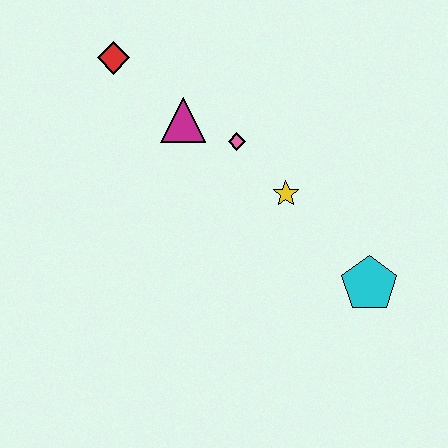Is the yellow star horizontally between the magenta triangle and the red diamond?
No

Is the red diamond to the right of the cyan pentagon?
No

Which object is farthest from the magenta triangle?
The cyan pentagon is farthest from the magenta triangle.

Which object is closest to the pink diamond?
The magenta triangle is closest to the pink diamond.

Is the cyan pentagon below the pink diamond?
Yes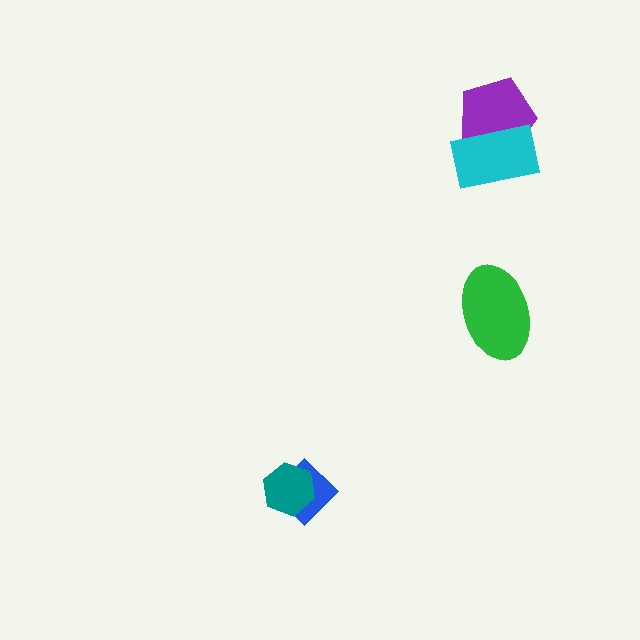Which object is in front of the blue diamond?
The teal hexagon is in front of the blue diamond.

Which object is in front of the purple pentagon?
The cyan rectangle is in front of the purple pentagon.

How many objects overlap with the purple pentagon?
1 object overlaps with the purple pentagon.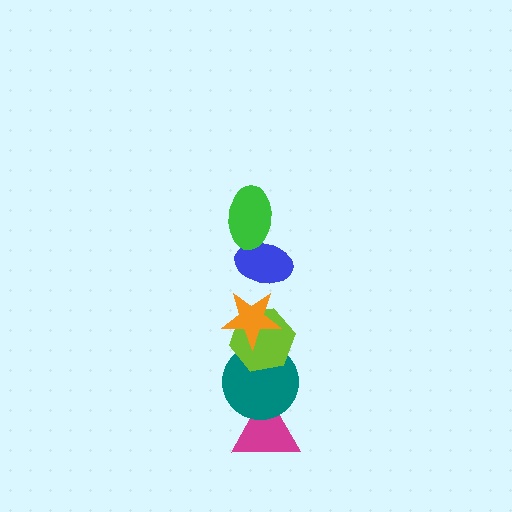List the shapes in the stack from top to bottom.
From top to bottom: the green ellipse, the blue ellipse, the orange star, the lime hexagon, the teal circle, the magenta triangle.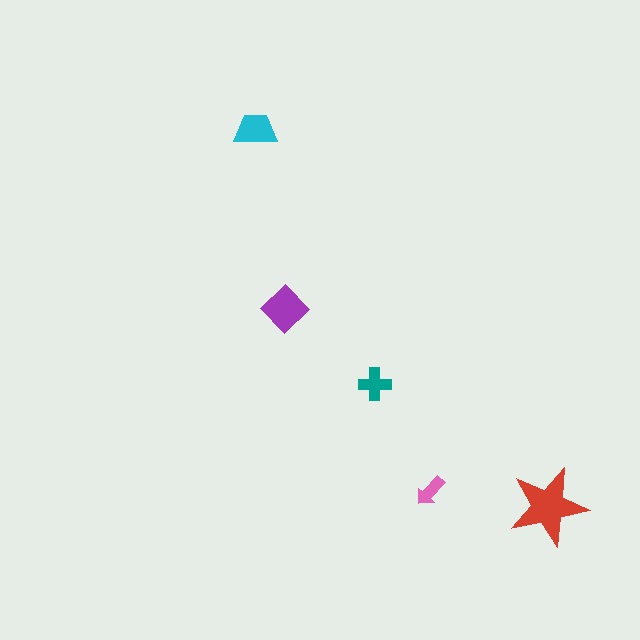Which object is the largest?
The red star.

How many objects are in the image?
There are 5 objects in the image.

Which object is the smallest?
The pink arrow.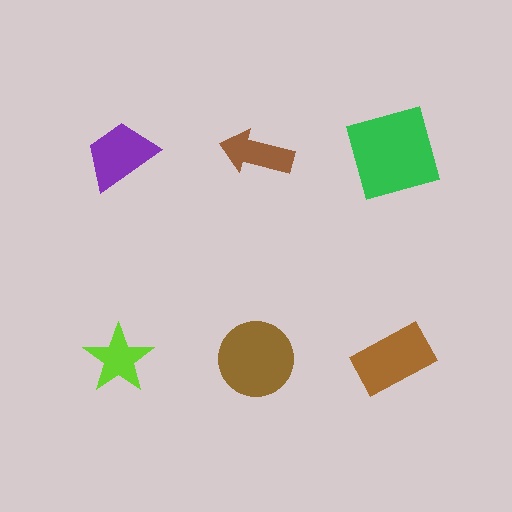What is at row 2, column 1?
A lime star.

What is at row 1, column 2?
A brown arrow.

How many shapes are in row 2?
3 shapes.